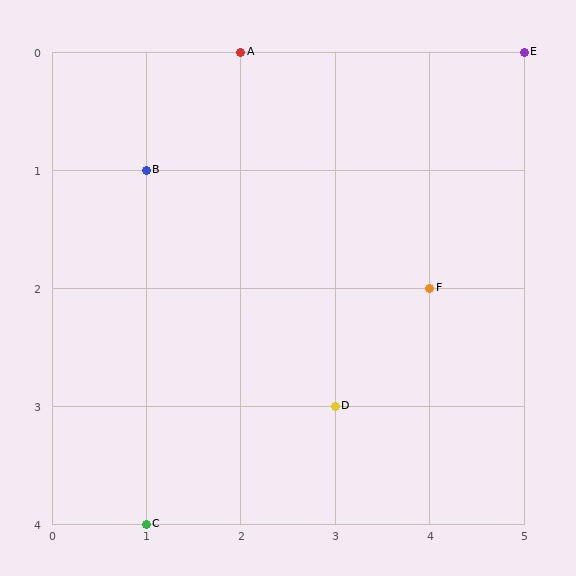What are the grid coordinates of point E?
Point E is at grid coordinates (5, 0).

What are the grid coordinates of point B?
Point B is at grid coordinates (1, 1).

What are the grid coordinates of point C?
Point C is at grid coordinates (1, 4).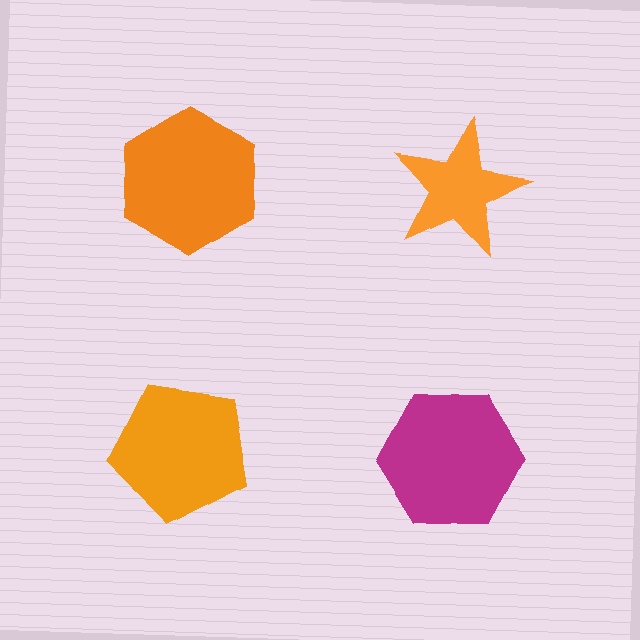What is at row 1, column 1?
An orange hexagon.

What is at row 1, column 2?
An orange star.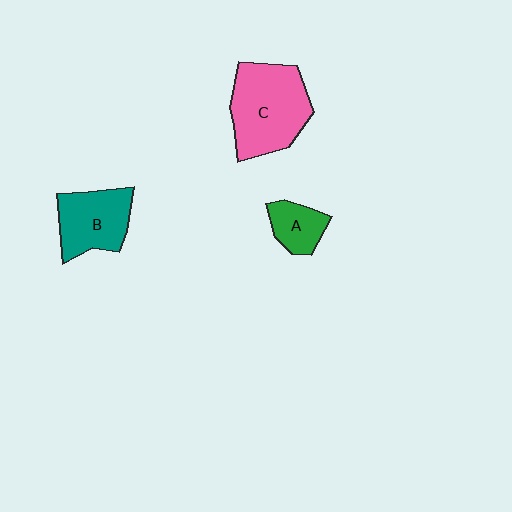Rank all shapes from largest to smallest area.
From largest to smallest: C (pink), B (teal), A (green).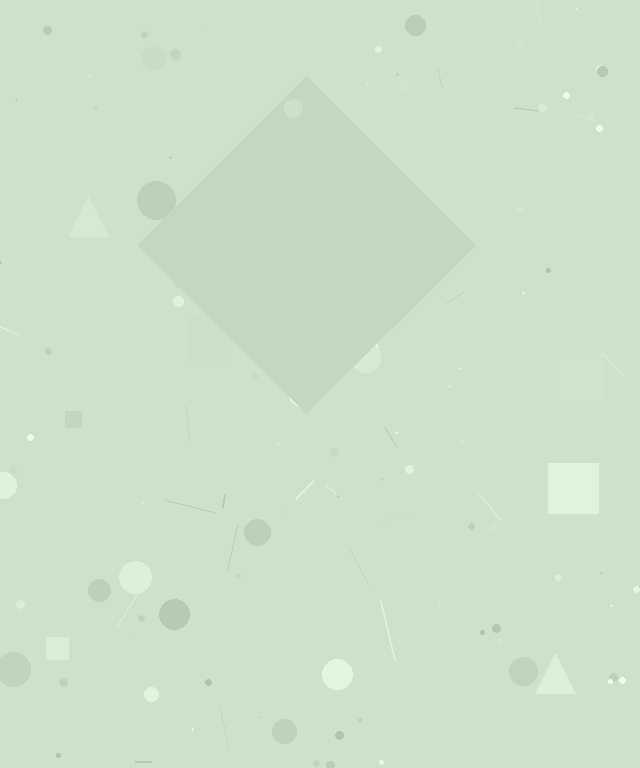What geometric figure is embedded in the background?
A diamond is embedded in the background.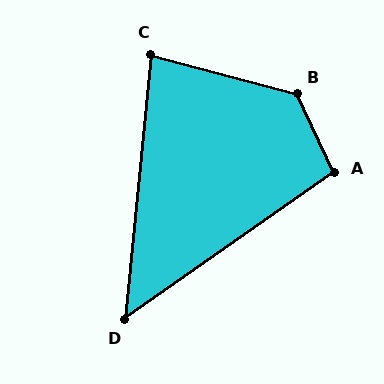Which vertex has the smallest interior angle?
D, at approximately 50 degrees.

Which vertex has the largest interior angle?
B, at approximately 130 degrees.